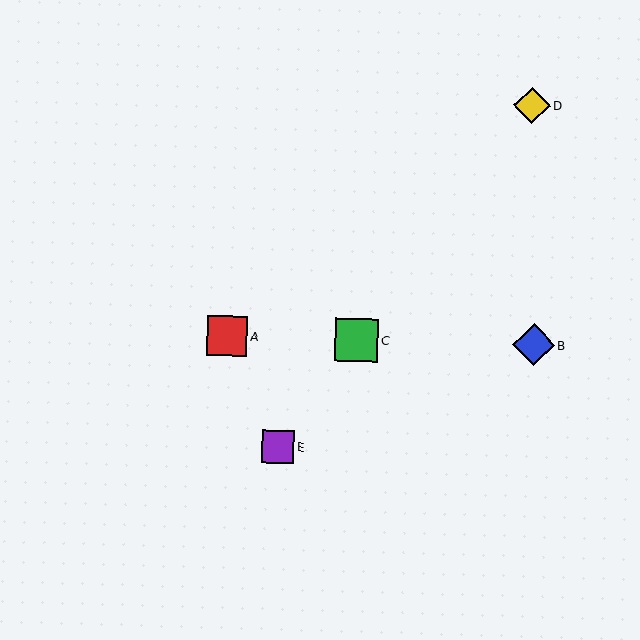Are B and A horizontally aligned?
Yes, both are at y≈345.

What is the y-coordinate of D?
Object D is at y≈105.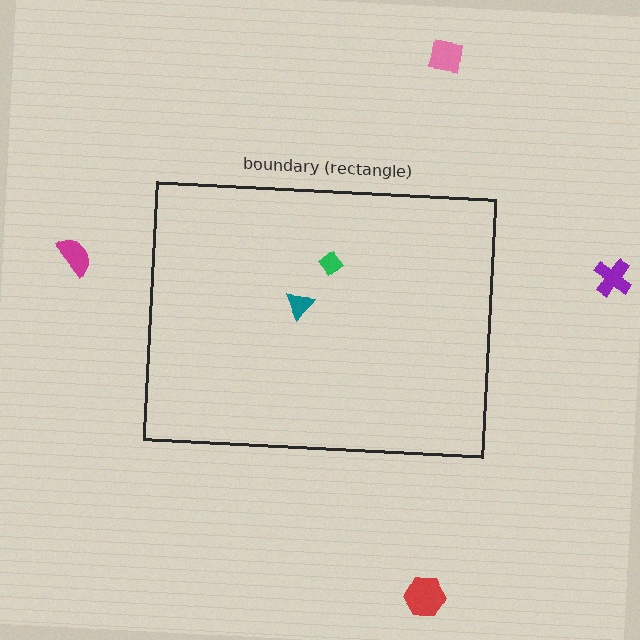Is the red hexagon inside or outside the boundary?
Outside.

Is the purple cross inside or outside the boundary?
Outside.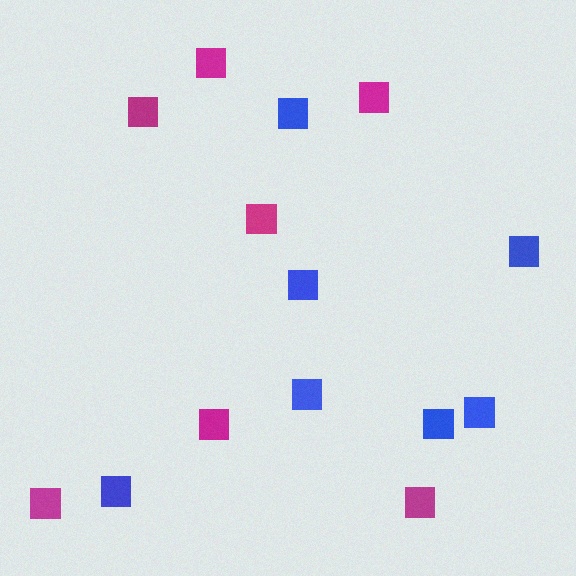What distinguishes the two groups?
There are 2 groups: one group of magenta squares (7) and one group of blue squares (7).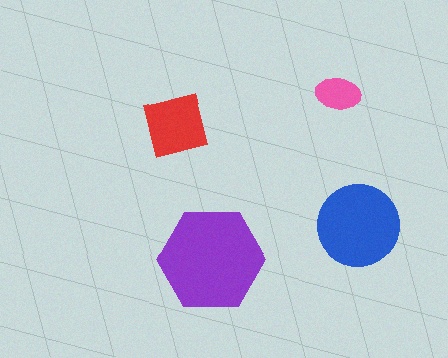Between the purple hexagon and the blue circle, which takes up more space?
The purple hexagon.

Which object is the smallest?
The pink ellipse.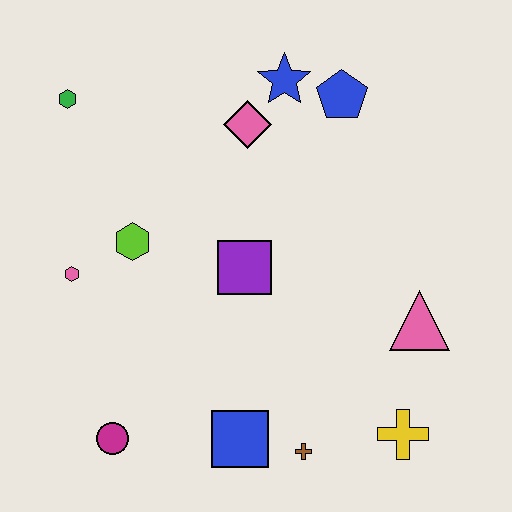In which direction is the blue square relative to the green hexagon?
The blue square is below the green hexagon.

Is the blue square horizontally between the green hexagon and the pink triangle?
Yes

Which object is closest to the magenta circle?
The blue square is closest to the magenta circle.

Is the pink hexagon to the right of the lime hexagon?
No